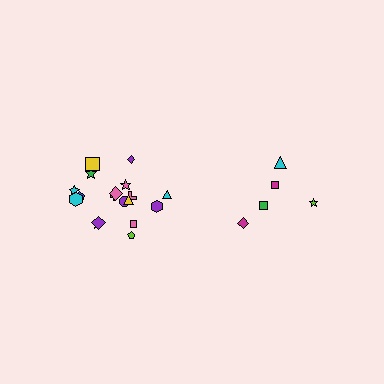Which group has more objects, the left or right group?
The left group.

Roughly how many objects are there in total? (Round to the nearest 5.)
Roughly 25 objects in total.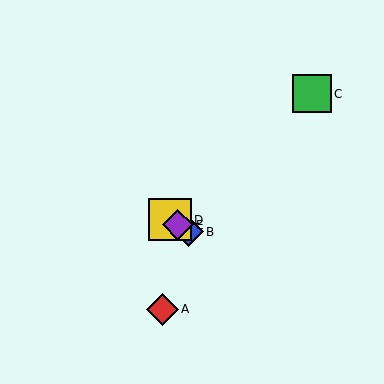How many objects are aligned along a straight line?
3 objects (B, D, E) are aligned along a straight line.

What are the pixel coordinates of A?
Object A is at (162, 309).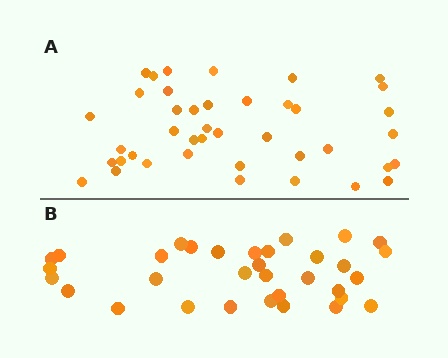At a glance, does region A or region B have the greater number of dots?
Region A (the top region) has more dots.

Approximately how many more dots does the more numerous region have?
Region A has roughly 8 or so more dots than region B.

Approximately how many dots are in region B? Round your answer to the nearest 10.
About 30 dots. (The exact count is 33, which rounds to 30.)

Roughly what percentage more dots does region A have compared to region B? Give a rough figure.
About 25% more.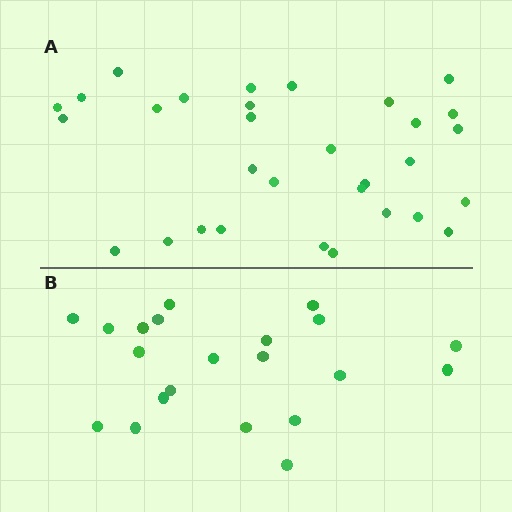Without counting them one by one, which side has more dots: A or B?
Region A (the top region) has more dots.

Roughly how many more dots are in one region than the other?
Region A has roughly 10 or so more dots than region B.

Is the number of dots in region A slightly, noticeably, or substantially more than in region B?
Region A has substantially more. The ratio is roughly 1.5 to 1.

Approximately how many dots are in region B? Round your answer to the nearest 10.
About 20 dots. (The exact count is 21, which rounds to 20.)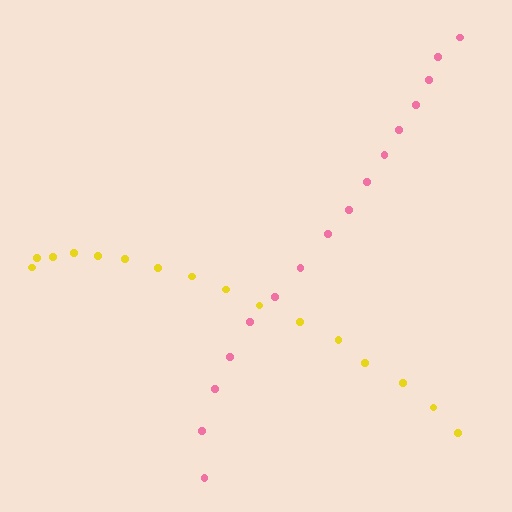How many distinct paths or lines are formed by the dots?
There are 2 distinct paths.